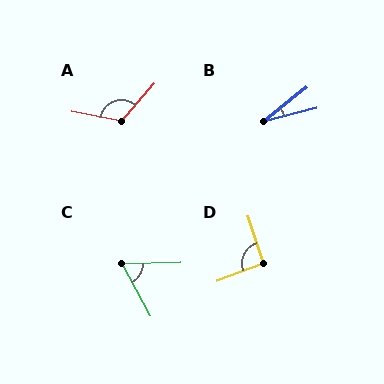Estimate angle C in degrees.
Approximately 63 degrees.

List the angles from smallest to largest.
B (25°), C (63°), D (92°), A (120°).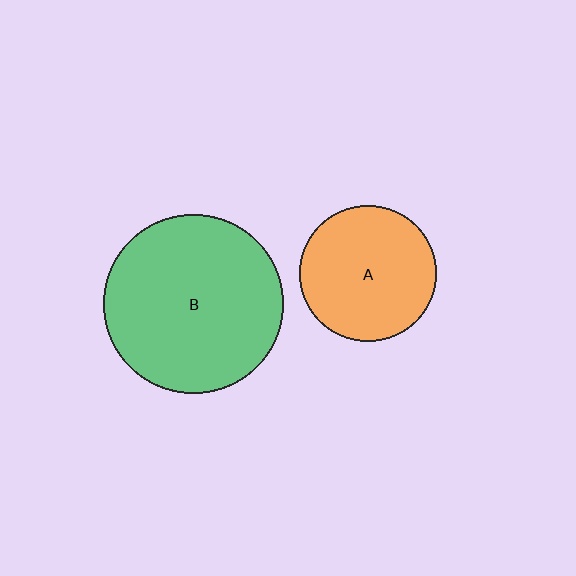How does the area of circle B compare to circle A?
Approximately 1.7 times.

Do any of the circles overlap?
No, none of the circles overlap.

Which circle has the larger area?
Circle B (green).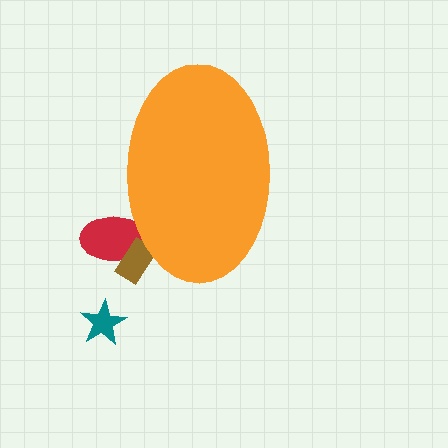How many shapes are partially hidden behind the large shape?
2 shapes are partially hidden.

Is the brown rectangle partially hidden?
Yes, the brown rectangle is partially hidden behind the orange ellipse.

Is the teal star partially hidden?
No, the teal star is fully visible.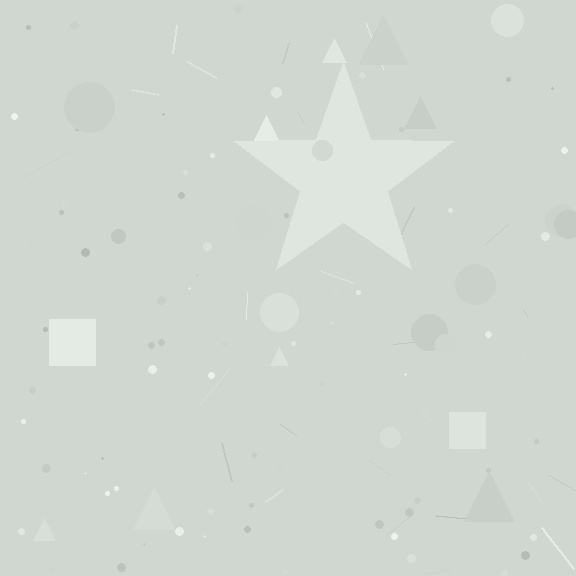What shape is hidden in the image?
A star is hidden in the image.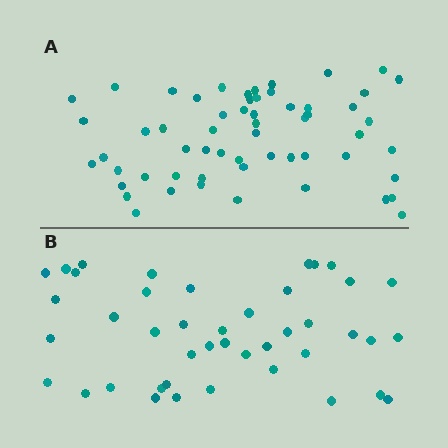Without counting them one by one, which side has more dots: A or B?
Region A (the top region) has more dots.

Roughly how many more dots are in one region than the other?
Region A has approximately 15 more dots than region B.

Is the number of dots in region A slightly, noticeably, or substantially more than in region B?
Region A has noticeably more, but not dramatically so. The ratio is roughly 1.3 to 1.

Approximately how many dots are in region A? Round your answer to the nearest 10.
About 60 dots. (The exact count is 58, which rounds to 60.)